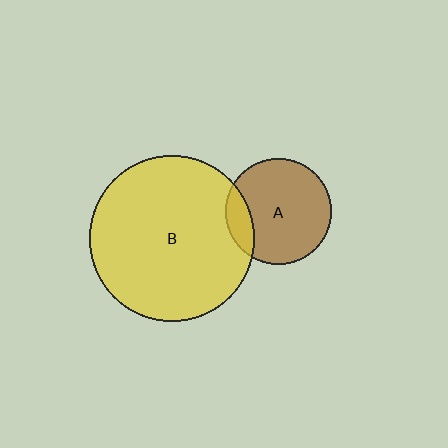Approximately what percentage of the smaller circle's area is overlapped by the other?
Approximately 15%.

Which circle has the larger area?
Circle B (yellow).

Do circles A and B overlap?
Yes.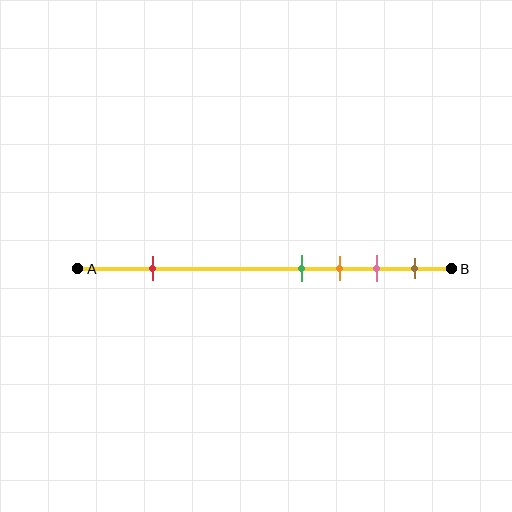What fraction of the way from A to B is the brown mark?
The brown mark is approximately 90% (0.9) of the way from A to B.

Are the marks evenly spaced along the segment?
No, the marks are not evenly spaced.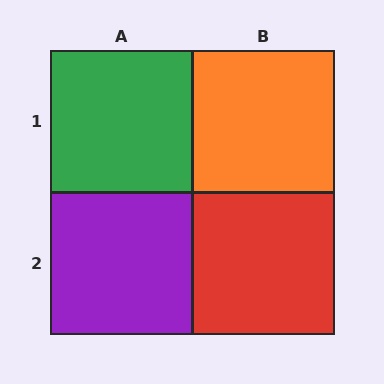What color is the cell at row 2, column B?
Red.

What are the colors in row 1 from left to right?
Green, orange.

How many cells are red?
1 cell is red.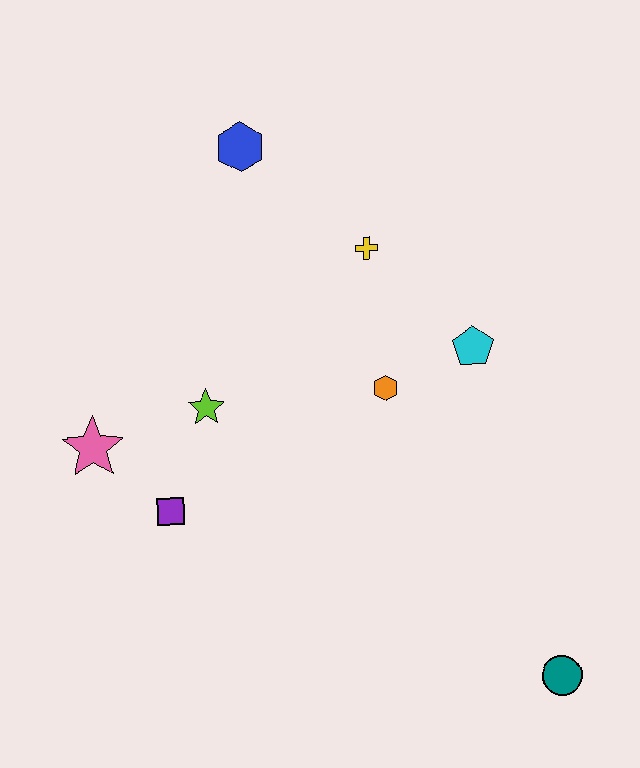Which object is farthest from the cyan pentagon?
The pink star is farthest from the cyan pentagon.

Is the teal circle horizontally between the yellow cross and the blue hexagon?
No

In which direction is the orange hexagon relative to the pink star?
The orange hexagon is to the right of the pink star.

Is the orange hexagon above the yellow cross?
No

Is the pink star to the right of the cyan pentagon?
No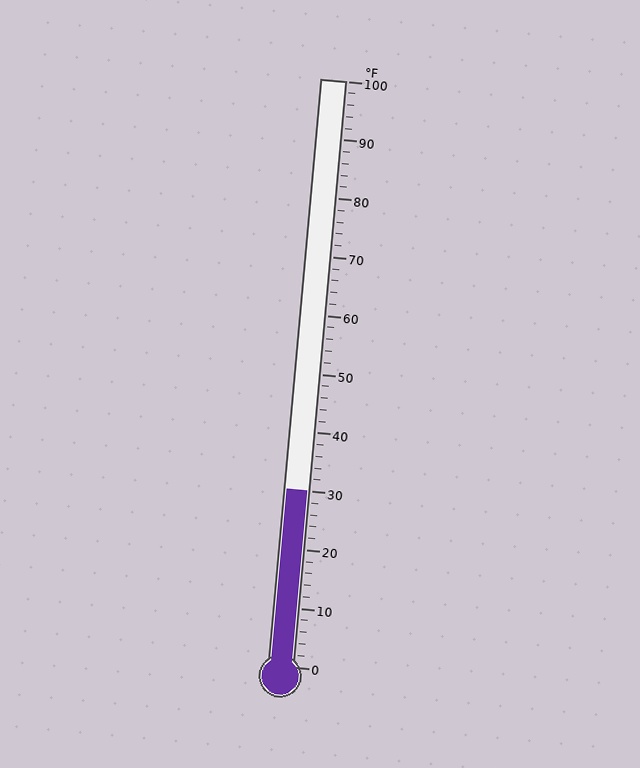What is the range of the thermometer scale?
The thermometer scale ranges from 0°F to 100°F.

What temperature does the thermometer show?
The thermometer shows approximately 30°F.